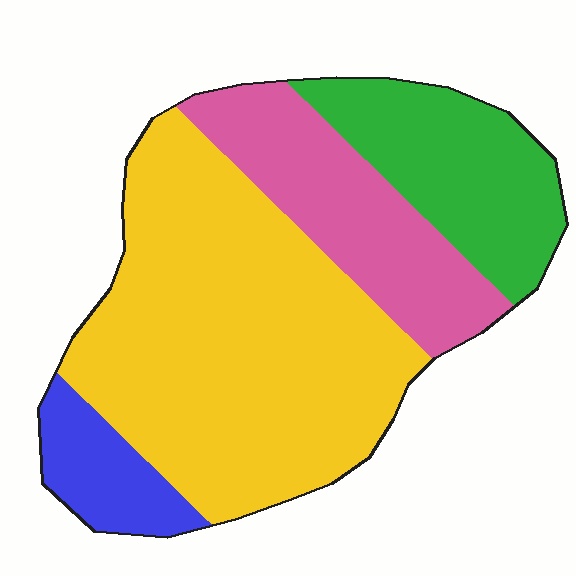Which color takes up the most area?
Yellow, at roughly 50%.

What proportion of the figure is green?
Green covers 19% of the figure.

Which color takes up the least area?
Blue, at roughly 10%.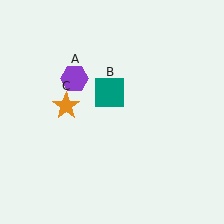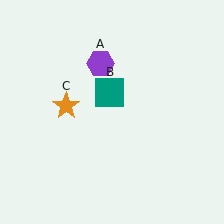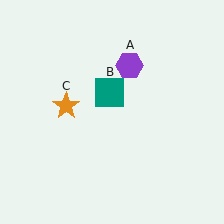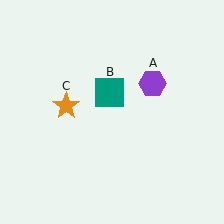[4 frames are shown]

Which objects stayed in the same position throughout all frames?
Teal square (object B) and orange star (object C) remained stationary.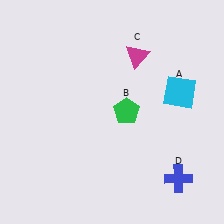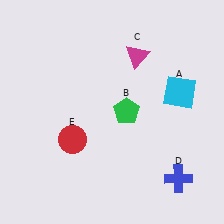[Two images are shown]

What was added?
A red circle (E) was added in Image 2.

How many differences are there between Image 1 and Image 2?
There is 1 difference between the two images.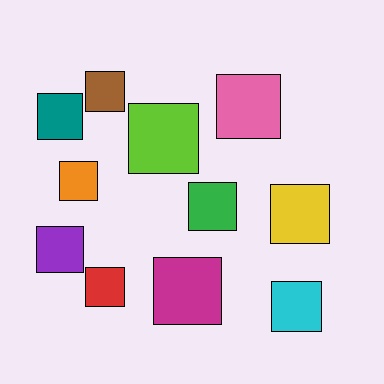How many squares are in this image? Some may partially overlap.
There are 11 squares.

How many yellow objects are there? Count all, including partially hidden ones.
There is 1 yellow object.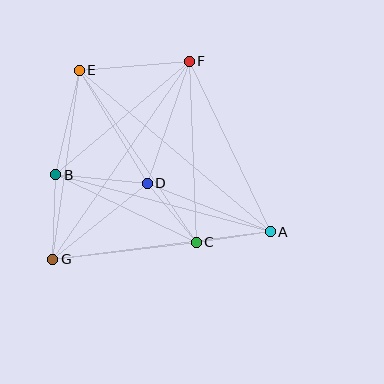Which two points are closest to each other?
Points A and C are closest to each other.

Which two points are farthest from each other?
Points A and E are farthest from each other.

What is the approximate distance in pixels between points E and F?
The distance between E and F is approximately 110 pixels.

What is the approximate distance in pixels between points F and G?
The distance between F and G is approximately 240 pixels.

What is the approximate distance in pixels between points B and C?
The distance between B and C is approximately 156 pixels.